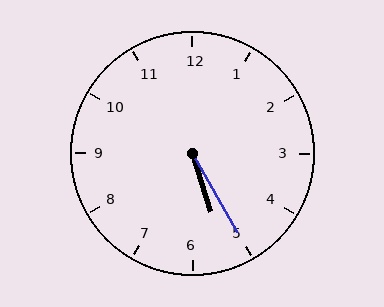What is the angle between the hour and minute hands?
Approximately 12 degrees.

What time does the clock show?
5:25.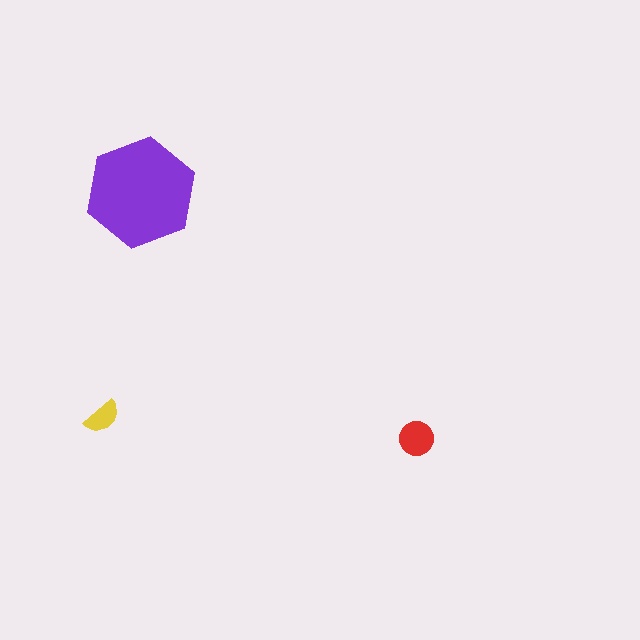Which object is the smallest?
The yellow semicircle.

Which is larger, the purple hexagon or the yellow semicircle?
The purple hexagon.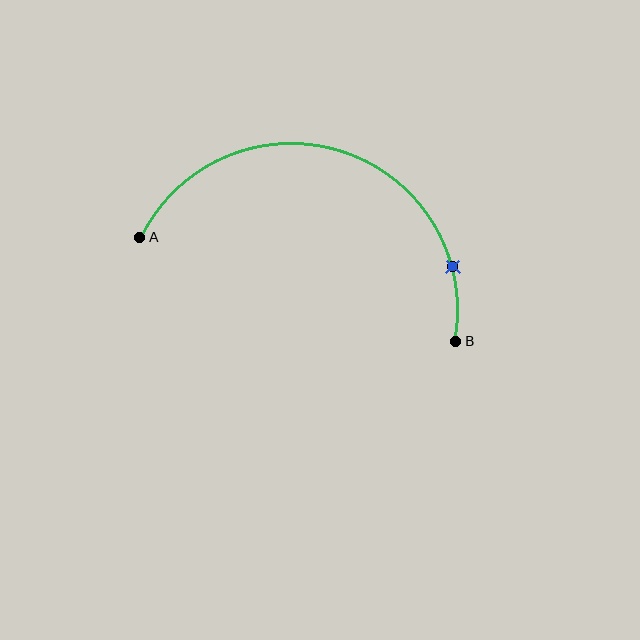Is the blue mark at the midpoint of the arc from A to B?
No. The blue mark lies on the arc but is closer to endpoint B. The arc midpoint would be at the point on the curve equidistant along the arc from both A and B.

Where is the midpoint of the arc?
The arc midpoint is the point on the curve farthest from the straight line joining A and B. It sits above that line.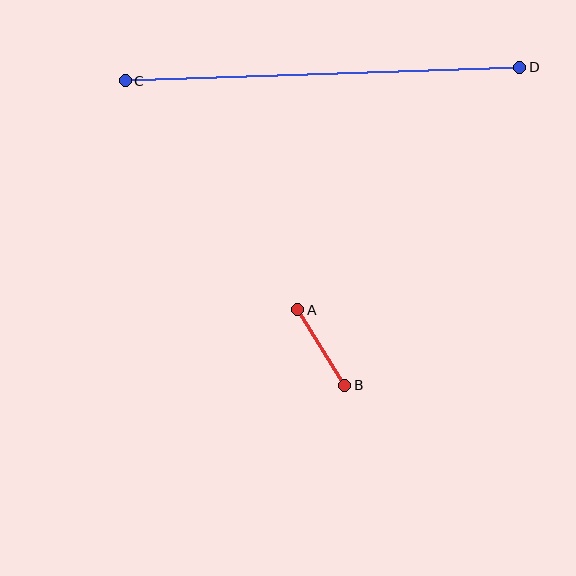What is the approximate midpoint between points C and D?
The midpoint is at approximately (322, 74) pixels.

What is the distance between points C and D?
The distance is approximately 394 pixels.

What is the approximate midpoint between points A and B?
The midpoint is at approximately (321, 348) pixels.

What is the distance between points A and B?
The distance is approximately 89 pixels.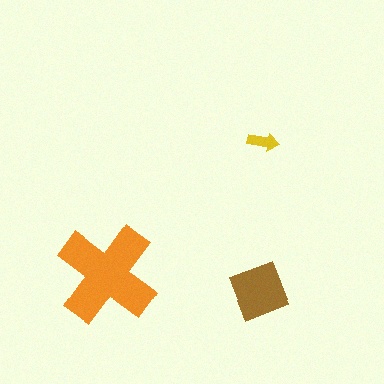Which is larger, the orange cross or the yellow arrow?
The orange cross.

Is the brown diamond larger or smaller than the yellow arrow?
Larger.